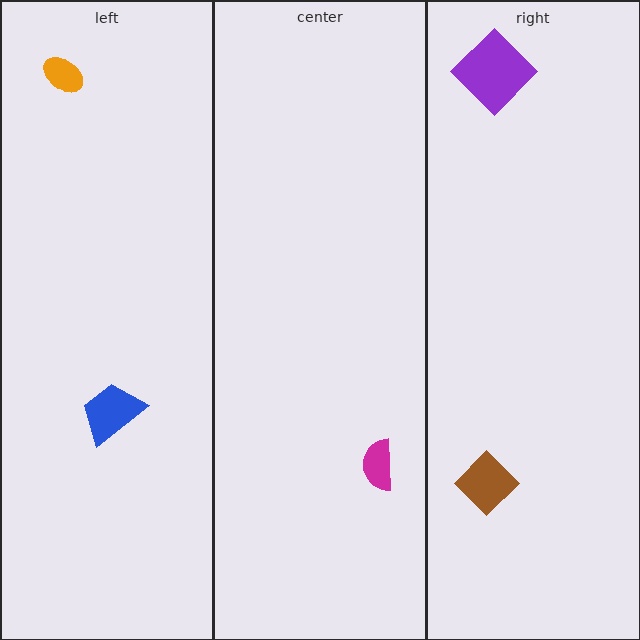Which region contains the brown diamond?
The right region.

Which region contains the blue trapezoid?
The left region.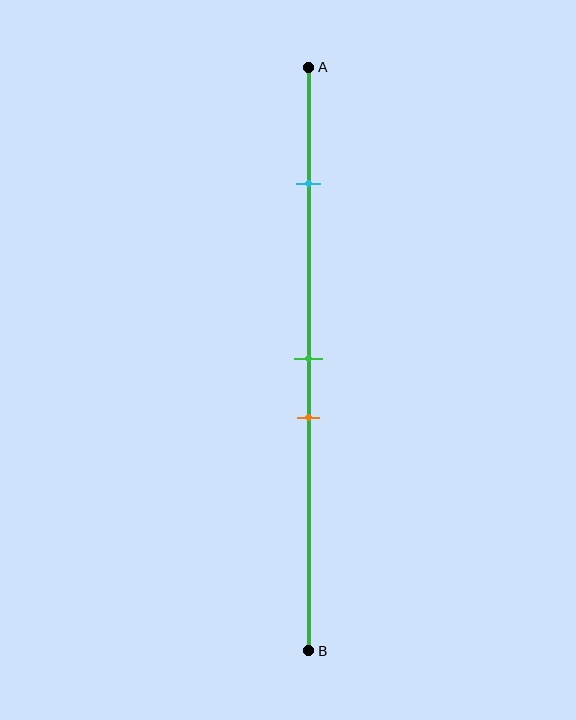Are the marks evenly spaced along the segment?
No, the marks are not evenly spaced.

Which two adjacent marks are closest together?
The green and orange marks are the closest adjacent pair.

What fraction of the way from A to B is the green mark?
The green mark is approximately 50% (0.5) of the way from A to B.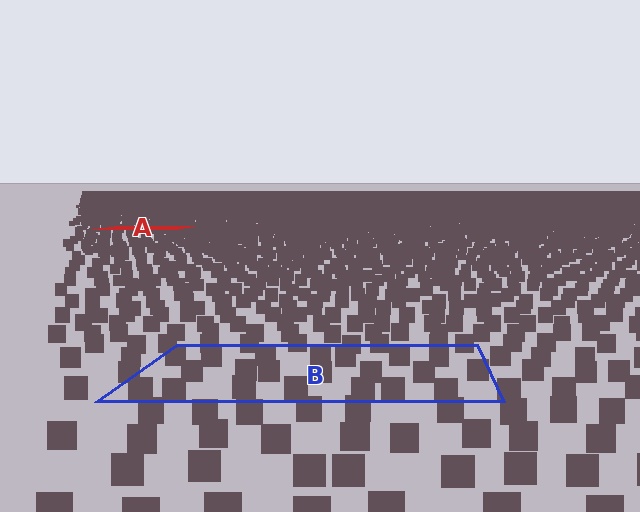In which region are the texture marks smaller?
The texture marks are smaller in region A, because it is farther away.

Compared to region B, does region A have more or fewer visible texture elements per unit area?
Region A has more texture elements per unit area — they are packed more densely because it is farther away.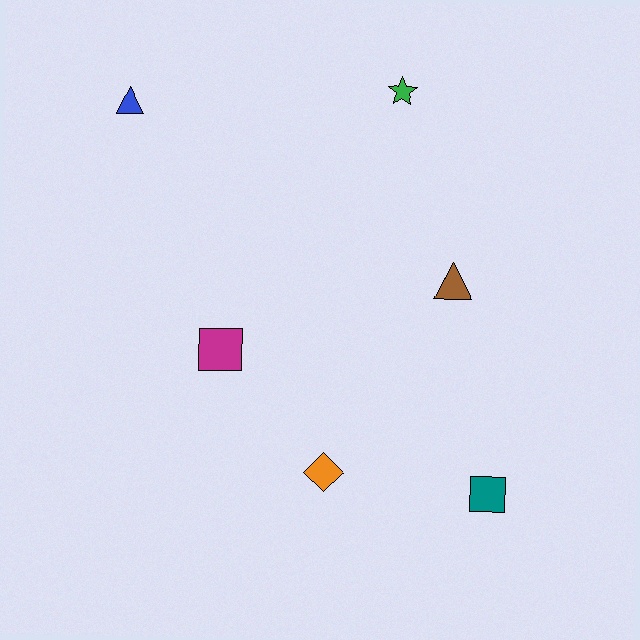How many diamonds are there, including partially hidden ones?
There is 1 diamond.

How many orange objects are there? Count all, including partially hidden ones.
There is 1 orange object.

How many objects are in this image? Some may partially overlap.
There are 6 objects.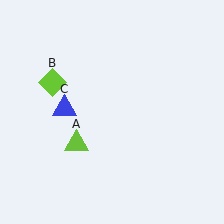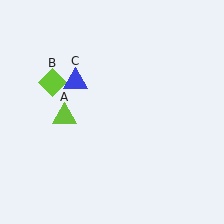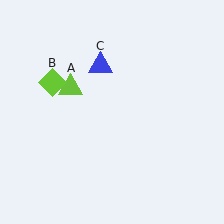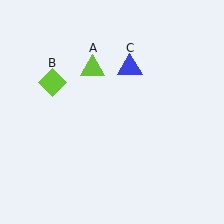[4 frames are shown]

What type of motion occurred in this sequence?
The lime triangle (object A), blue triangle (object C) rotated clockwise around the center of the scene.